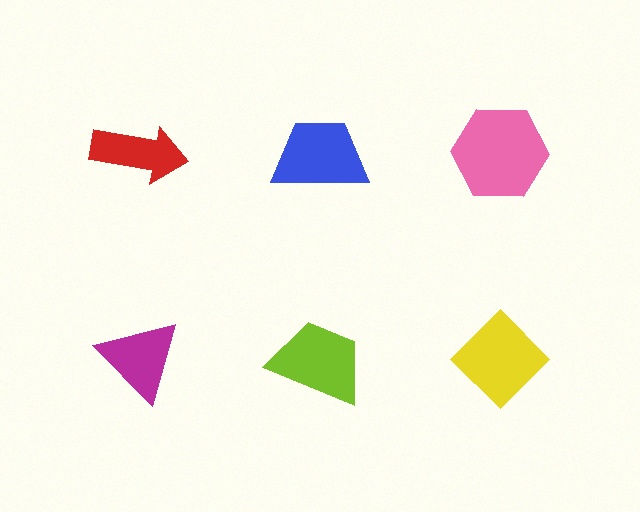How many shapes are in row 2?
3 shapes.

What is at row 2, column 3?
A yellow diamond.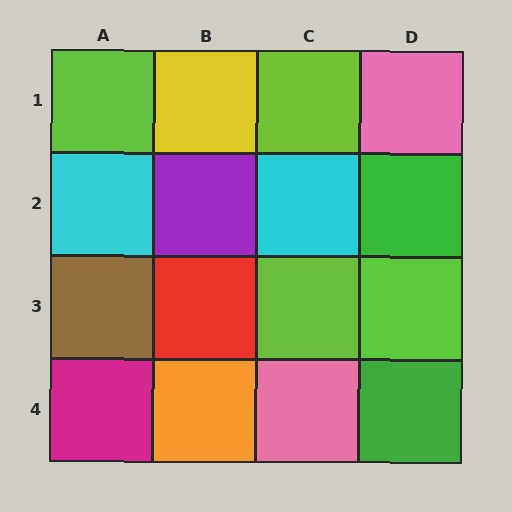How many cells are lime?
4 cells are lime.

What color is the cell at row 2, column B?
Purple.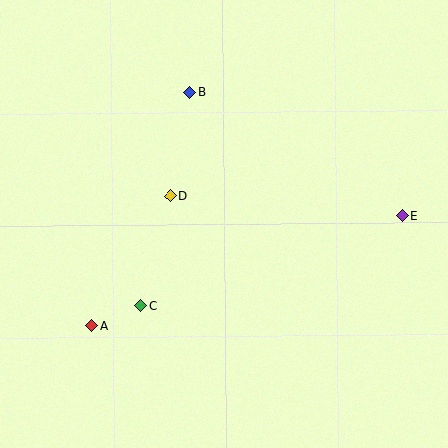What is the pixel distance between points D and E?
The distance between D and E is 233 pixels.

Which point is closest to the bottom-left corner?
Point A is closest to the bottom-left corner.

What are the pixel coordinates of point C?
Point C is at (140, 305).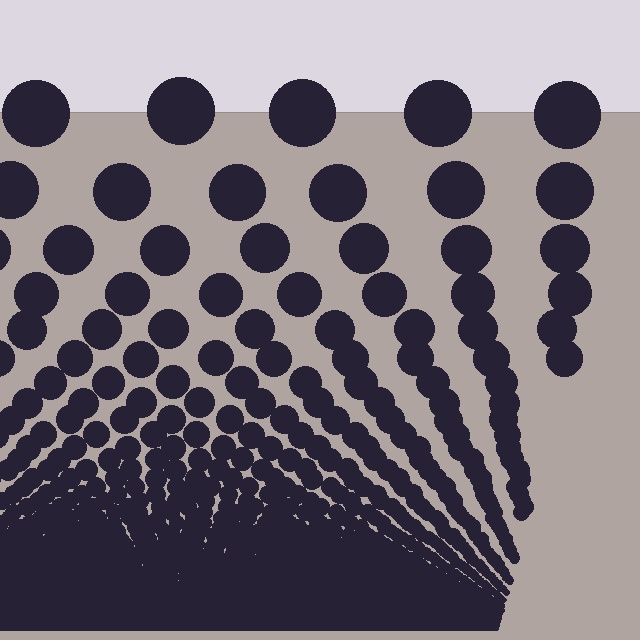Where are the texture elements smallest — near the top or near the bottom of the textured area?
Near the bottom.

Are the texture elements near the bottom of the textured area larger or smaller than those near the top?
Smaller. The gradient is inverted — elements near the bottom are smaller and denser.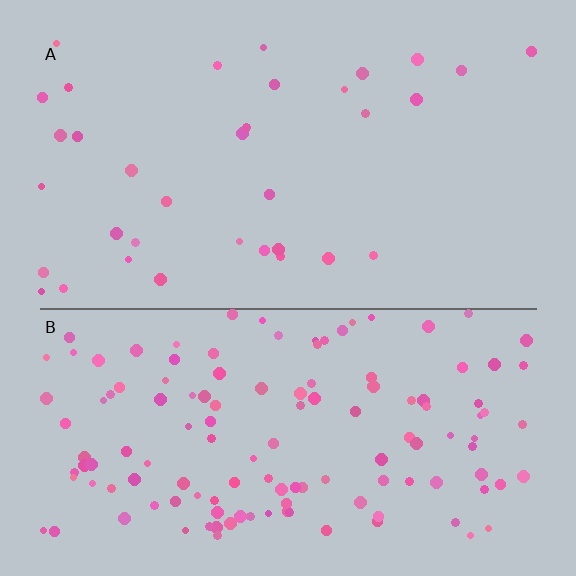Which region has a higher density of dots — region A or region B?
B (the bottom).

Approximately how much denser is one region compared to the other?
Approximately 3.8× — region B over region A.